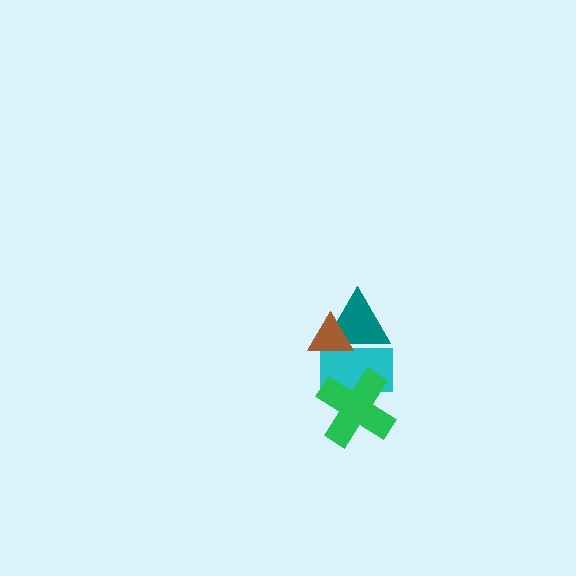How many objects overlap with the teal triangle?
2 objects overlap with the teal triangle.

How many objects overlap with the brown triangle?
2 objects overlap with the brown triangle.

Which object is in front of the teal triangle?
The brown triangle is in front of the teal triangle.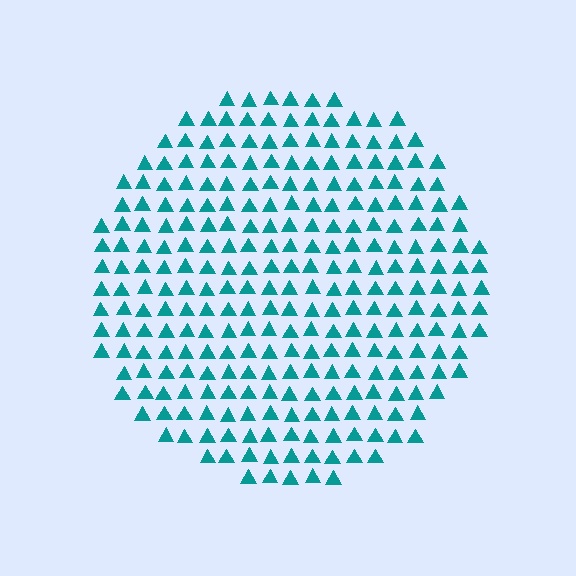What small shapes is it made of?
It is made of small triangles.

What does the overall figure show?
The overall figure shows a circle.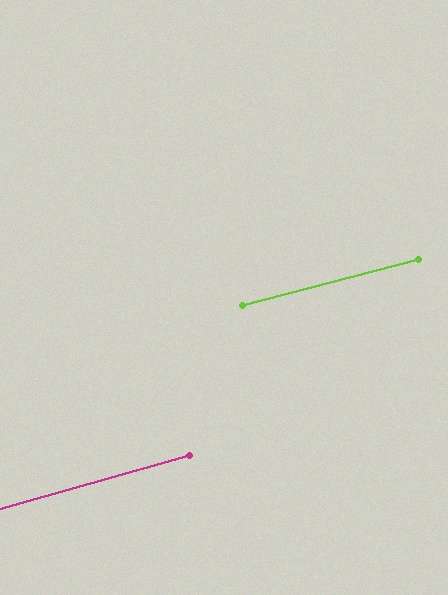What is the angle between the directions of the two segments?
Approximately 1 degree.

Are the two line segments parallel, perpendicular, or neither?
Parallel — their directions differ by only 0.7°.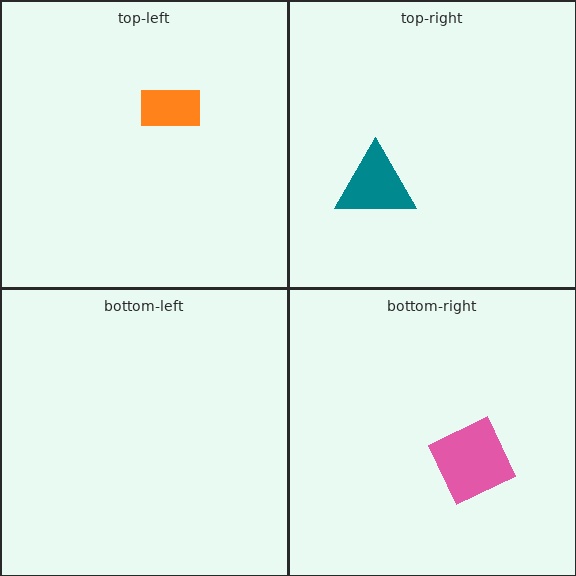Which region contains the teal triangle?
The top-right region.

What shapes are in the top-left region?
The orange rectangle.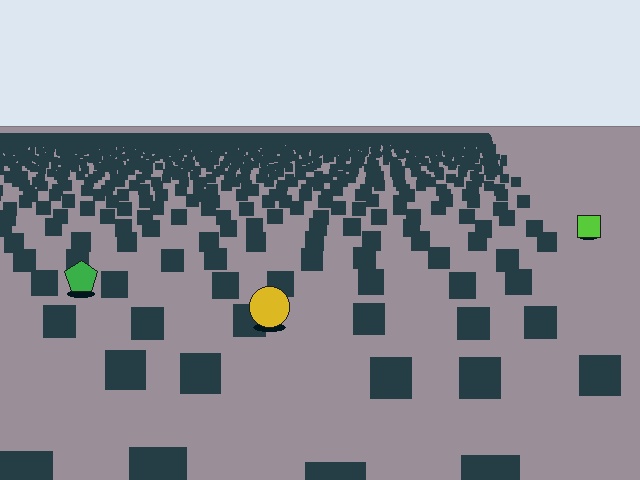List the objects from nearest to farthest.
From nearest to farthest: the yellow circle, the green pentagon, the lime square.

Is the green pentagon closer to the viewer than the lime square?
Yes. The green pentagon is closer — you can tell from the texture gradient: the ground texture is coarser near it.